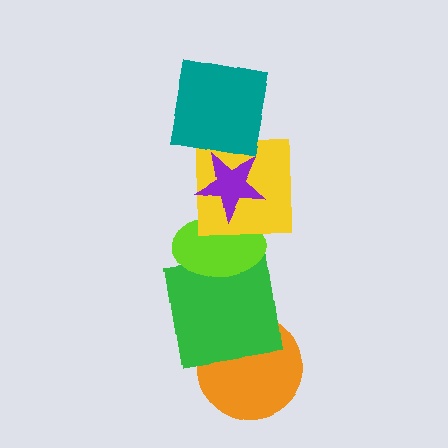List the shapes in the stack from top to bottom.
From top to bottom: the teal square, the purple star, the yellow square, the lime ellipse, the green square, the orange circle.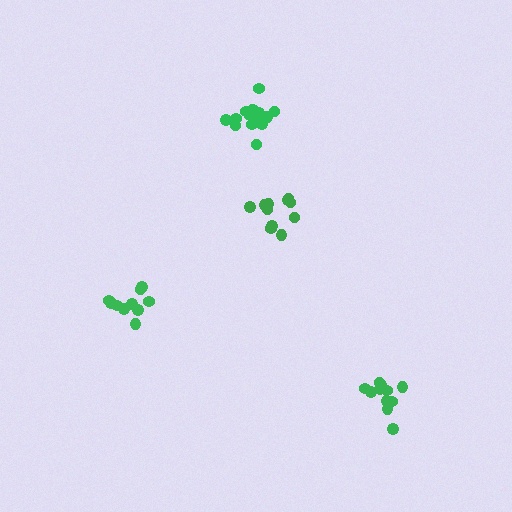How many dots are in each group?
Group 1: 11 dots, Group 2: 11 dots, Group 3: 10 dots, Group 4: 15 dots (47 total).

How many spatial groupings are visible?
There are 4 spatial groupings.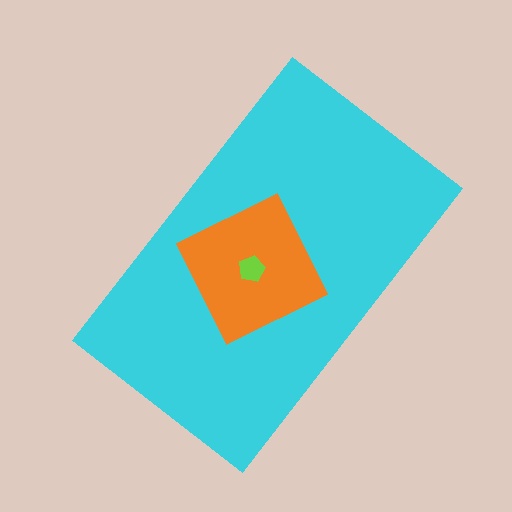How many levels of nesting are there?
3.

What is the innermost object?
The lime pentagon.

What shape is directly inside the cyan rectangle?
The orange square.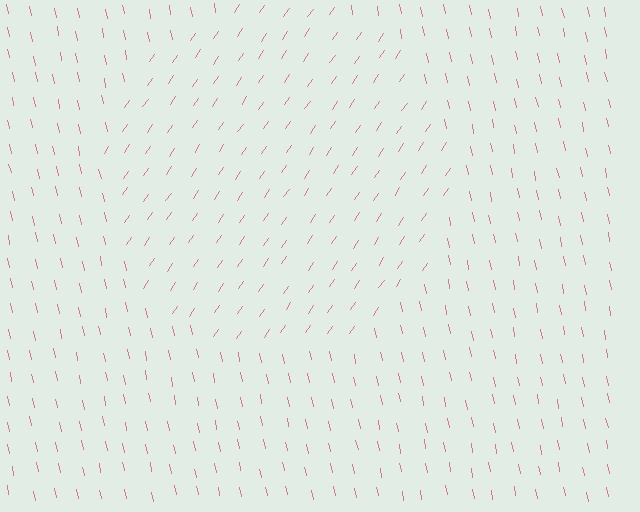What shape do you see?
I see a circle.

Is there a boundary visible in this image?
Yes, there is a texture boundary formed by a change in line orientation.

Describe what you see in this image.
The image is filled with small pink line segments. A circle region in the image has lines oriented differently from the surrounding lines, creating a visible texture boundary.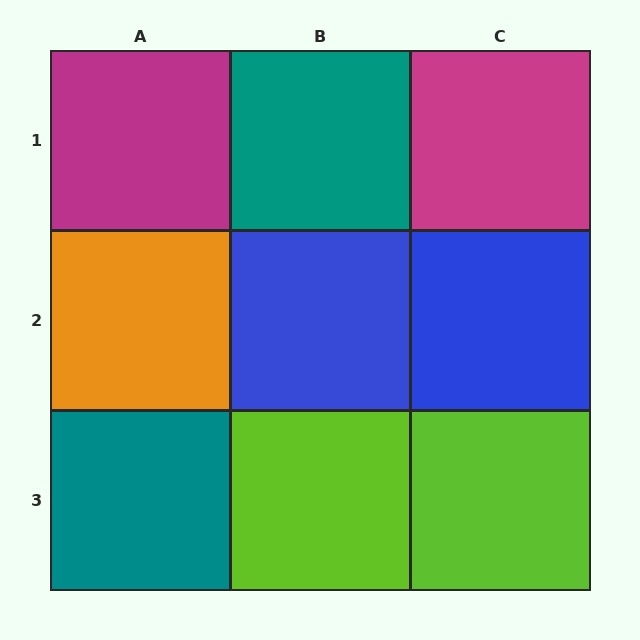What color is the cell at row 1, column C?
Magenta.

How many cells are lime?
2 cells are lime.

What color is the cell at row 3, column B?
Lime.